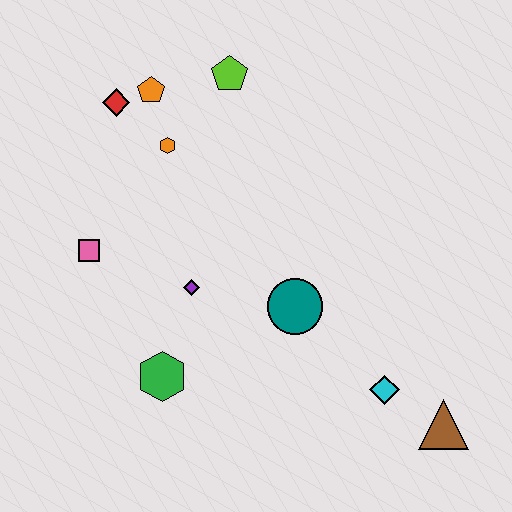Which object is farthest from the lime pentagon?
The brown triangle is farthest from the lime pentagon.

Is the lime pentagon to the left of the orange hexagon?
No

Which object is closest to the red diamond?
The orange pentagon is closest to the red diamond.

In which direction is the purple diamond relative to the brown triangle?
The purple diamond is to the left of the brown triangle.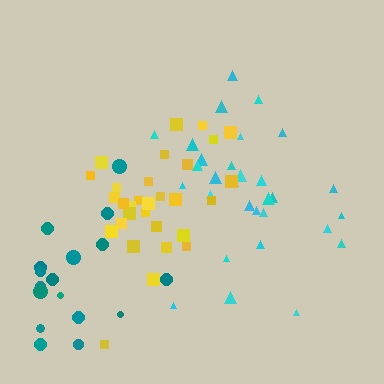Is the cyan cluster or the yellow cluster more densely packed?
Yellow.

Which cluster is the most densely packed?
Yellow.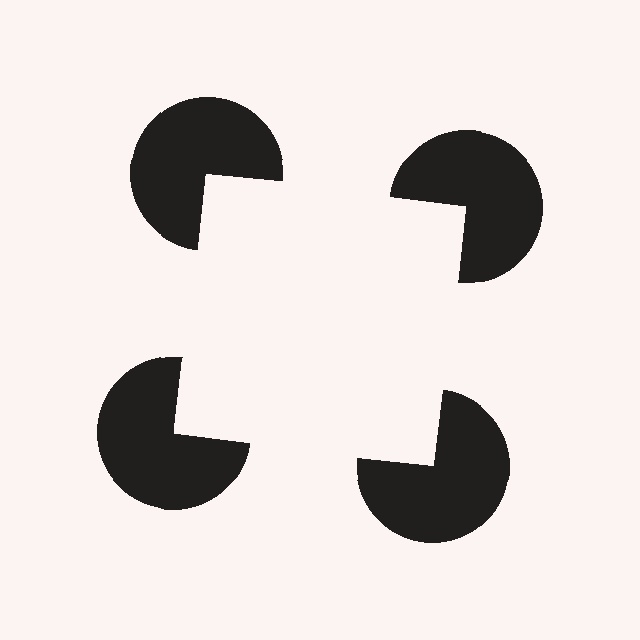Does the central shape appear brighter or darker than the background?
It typically appears slightly brighter than the background, even though no actual brightness change is drawn.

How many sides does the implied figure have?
4 sides.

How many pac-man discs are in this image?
There are 4 — one at each vertex of the illusory square.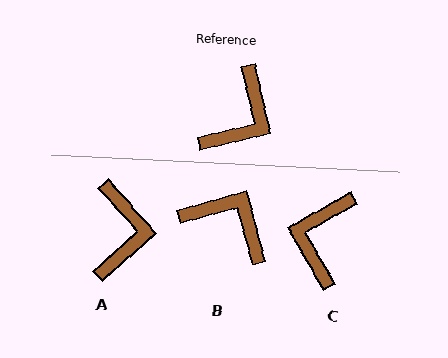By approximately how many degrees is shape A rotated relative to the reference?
Approximately 29 degrees counter-clockwise.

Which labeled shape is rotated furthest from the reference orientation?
C, about 164 degrees away.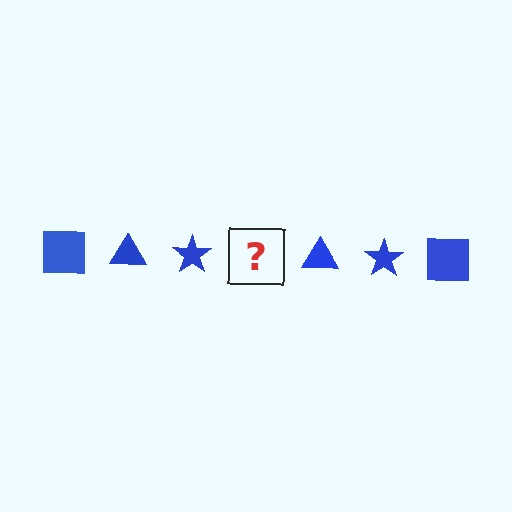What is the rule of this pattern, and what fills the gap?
The rule is that the pattern cycles through square, triangle, star shapes in blue. The gap should be filled with a blue square.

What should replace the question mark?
The question mark should be replaced with a blue square.